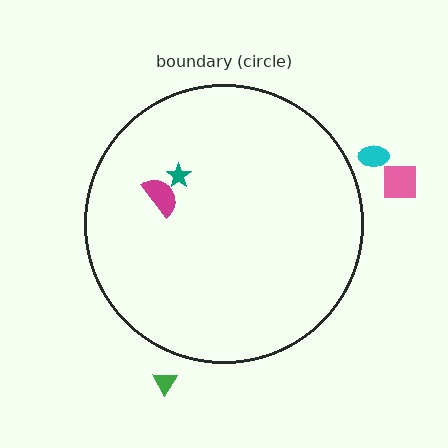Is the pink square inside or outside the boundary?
Outside.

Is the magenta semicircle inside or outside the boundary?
Inside.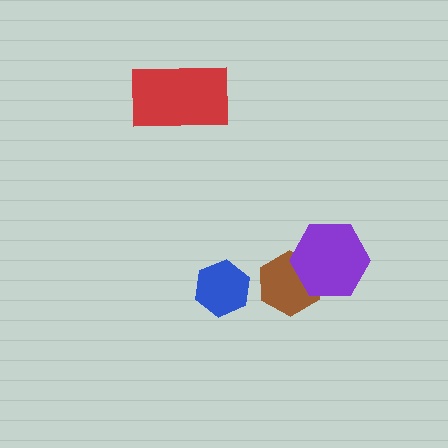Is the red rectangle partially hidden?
No, no other shape covers it.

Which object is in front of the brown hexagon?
The purple hexagon is in front of the brown hexagon.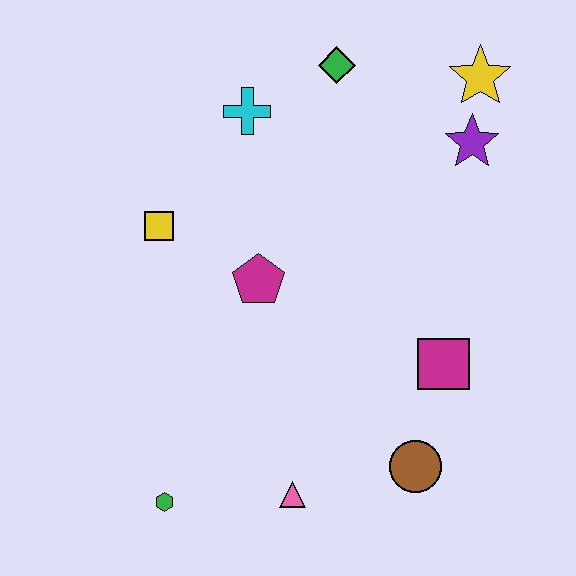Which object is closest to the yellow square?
The magenta pentagon is closest to the yellow square.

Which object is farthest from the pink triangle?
The yellow star is farthest from the pink triangle.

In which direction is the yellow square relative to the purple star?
The yellow square is to the left of the purple star.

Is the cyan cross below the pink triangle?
No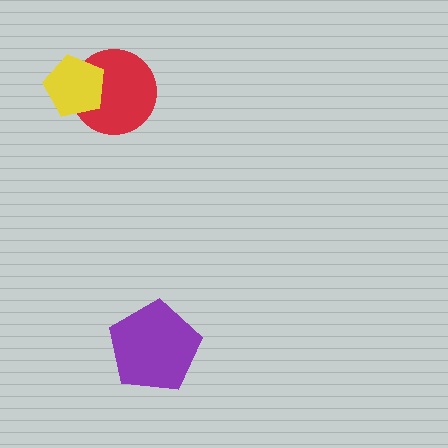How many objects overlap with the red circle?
1 object overlaps with the red circle.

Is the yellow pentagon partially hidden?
No, no other shape covers it.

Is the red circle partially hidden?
Yes, it is partially covered by another shape.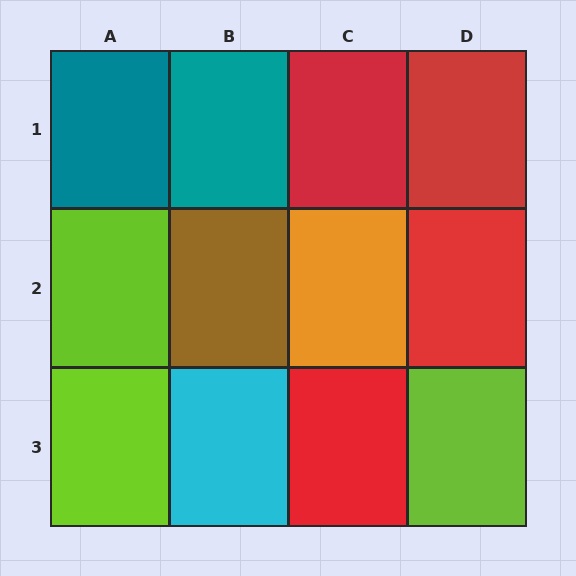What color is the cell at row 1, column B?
Teal.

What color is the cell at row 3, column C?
Red.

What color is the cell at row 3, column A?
Lime.